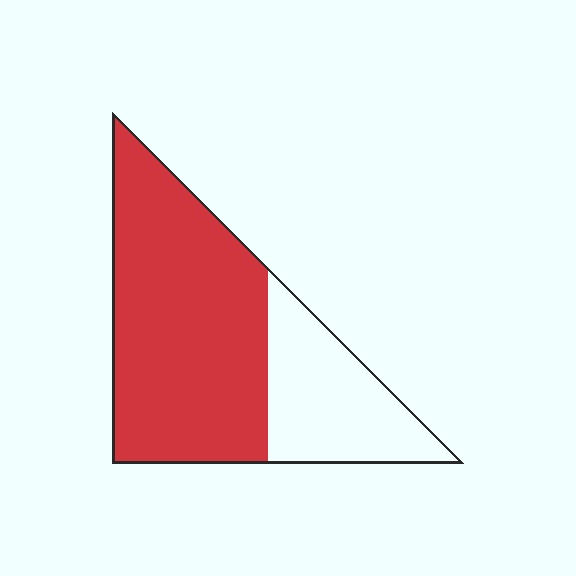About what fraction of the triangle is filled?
About two thirds (2/3).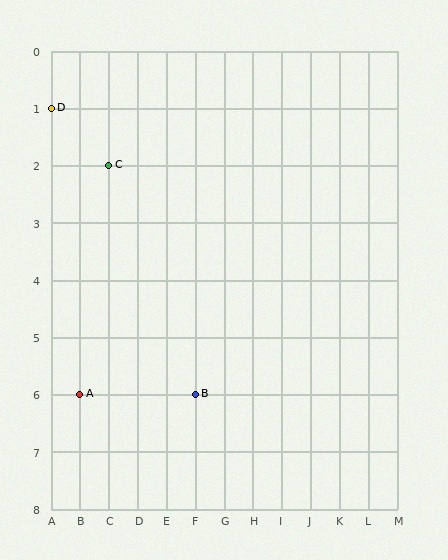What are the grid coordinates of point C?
Point C is at grid coordinates (C, 2).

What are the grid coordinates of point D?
Point D is at grid coordinates (A, 1).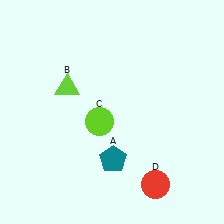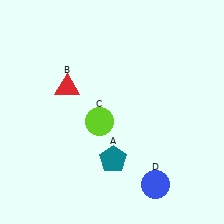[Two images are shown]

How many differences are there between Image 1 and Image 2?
There are 2 differences between the two images.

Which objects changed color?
B changed from lime to red. D changed from red to blue.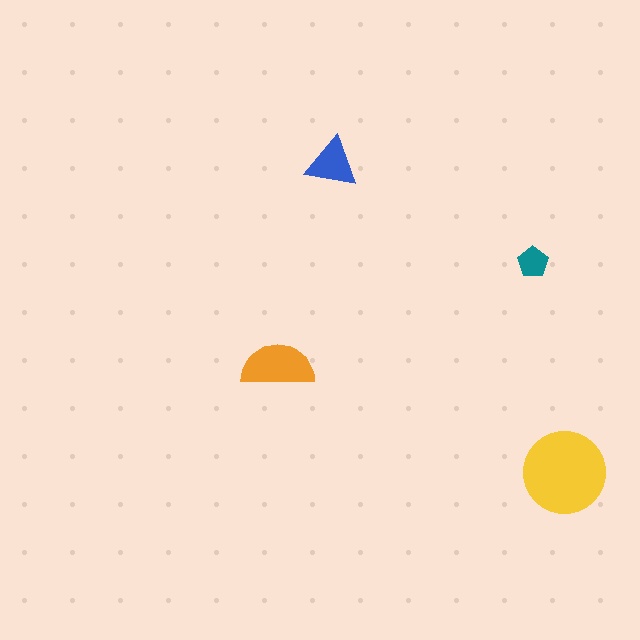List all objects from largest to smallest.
The yellow circle, the orange semicircle, the blue triangle, the teal pentagon.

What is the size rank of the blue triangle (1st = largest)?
3rd.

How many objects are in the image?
There are 4 objects in the image.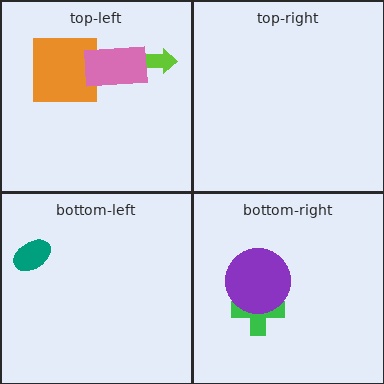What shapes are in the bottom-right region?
The green cross, the purple circle.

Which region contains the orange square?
The top-left region.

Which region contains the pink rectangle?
The top-left region.